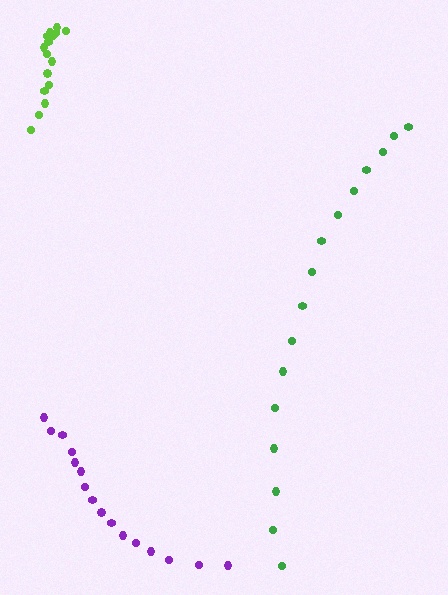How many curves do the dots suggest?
There are 3 distinct paths.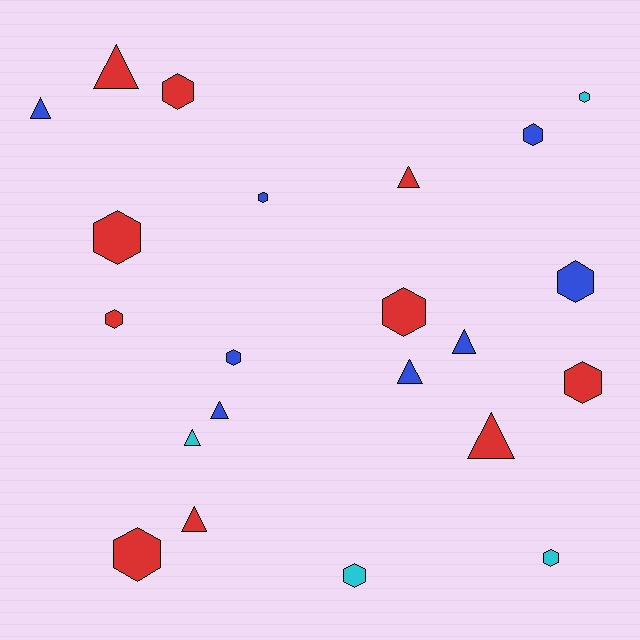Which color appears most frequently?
Red, with 10 objects.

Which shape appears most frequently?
Hexagon, with 13 objects.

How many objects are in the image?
There are 22 objects.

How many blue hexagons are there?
There are 4 blue hexagons.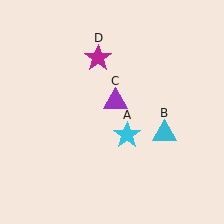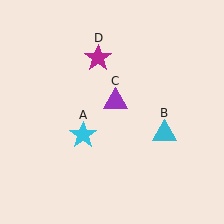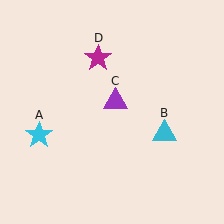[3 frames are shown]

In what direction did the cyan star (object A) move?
The cyan star (object A) moved left.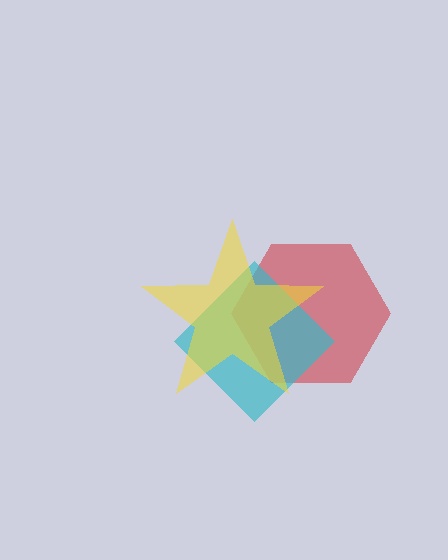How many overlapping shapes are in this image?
There are 3 overlapping shapes in the image.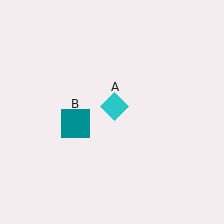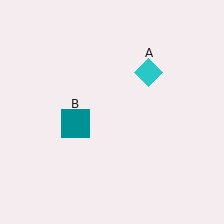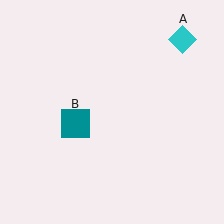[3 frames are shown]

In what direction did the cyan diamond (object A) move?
The cyan diamond (object A) moved up and to the right.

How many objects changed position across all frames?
1 object changed position: cyan diamond (object A).